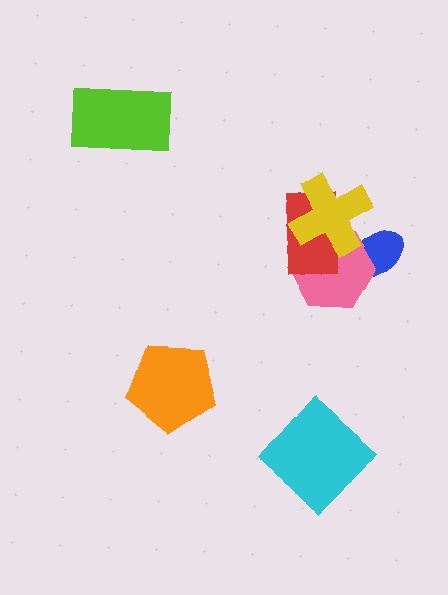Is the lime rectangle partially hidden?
No, no other shape covers it.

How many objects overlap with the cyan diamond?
0 objects overlap with the cyan diamond.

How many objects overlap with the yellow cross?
3 objects overlap with the yellow cross.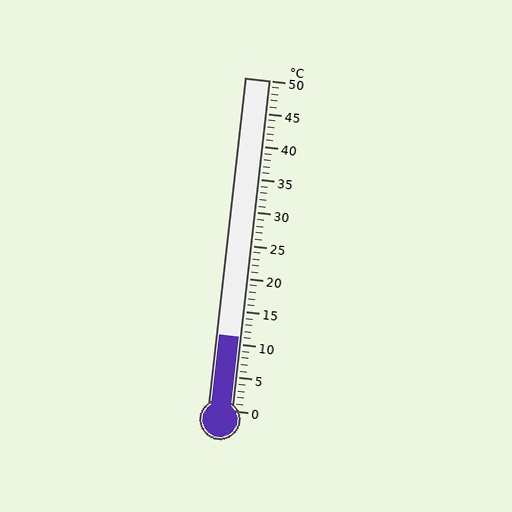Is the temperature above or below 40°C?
The temperature is below 40°C.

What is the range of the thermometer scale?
The thermometer scale ranges from 0°C to 50°C.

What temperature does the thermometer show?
The thermometer shows approximately 11°C.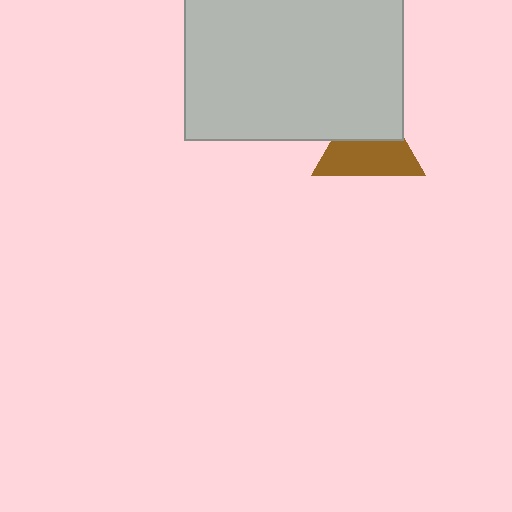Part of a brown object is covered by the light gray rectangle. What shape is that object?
It is a triangle.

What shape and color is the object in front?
The object in front is a light gray rectangle.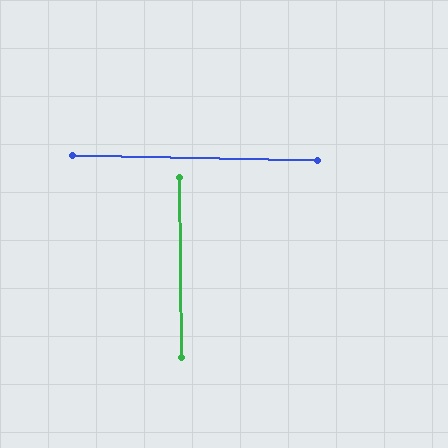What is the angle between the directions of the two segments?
Approximately 88 degrees.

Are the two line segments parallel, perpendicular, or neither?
Perpendicular — they meet at approximately 88°.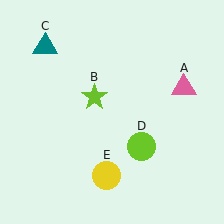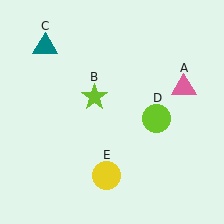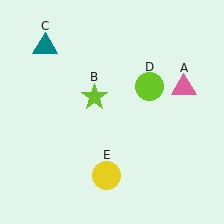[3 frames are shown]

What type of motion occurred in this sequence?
The lime circle (object D) rotated counterclockwise around the center of the scene.